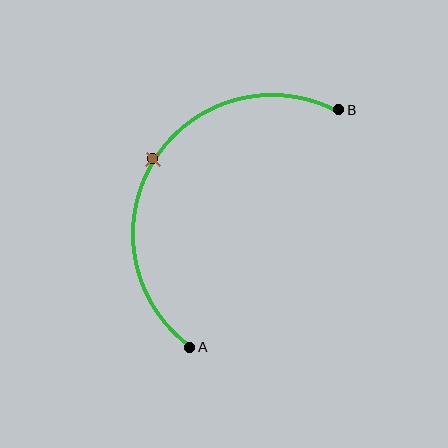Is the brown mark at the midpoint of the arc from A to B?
Yes. The brown mark lies on the arc at equal arc-length from both A and B — it is the arc midpoint.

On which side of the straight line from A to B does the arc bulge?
The arc bulges to the left of the straight line connecting A and B.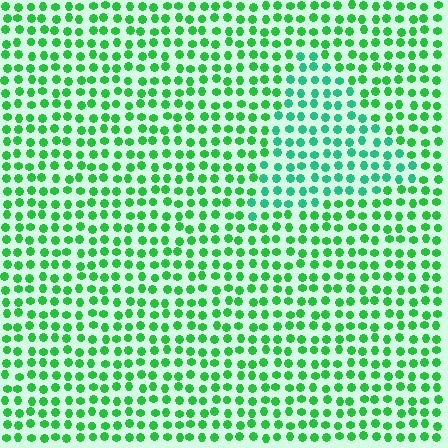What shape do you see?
I see a triangle.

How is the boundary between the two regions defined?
The boundary is defined purely by a slight shift in hue (about 29 degrees). Spacing, size, and orientation are identical on both sides.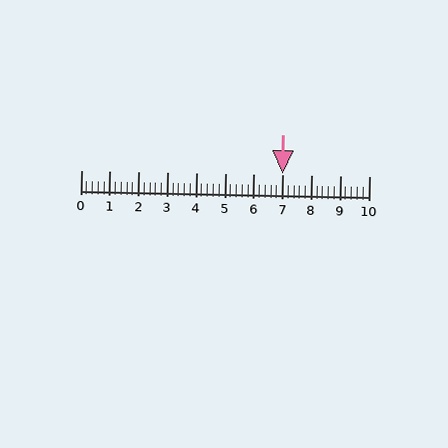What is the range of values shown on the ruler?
The ruler shows values from 0 to 10.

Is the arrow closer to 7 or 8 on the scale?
The arrow is closer to 7.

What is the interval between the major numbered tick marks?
The major tick marks are spaced 1 units apart.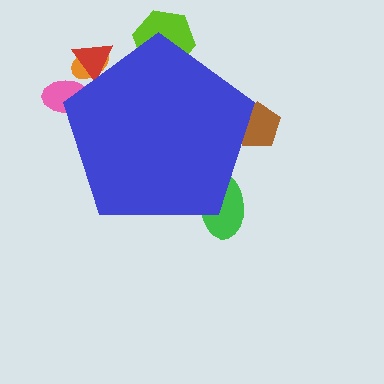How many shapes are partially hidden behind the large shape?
6 shapes are partially hidden.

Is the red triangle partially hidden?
Yes, the red triangle is partially hidden behind the blue pentagon.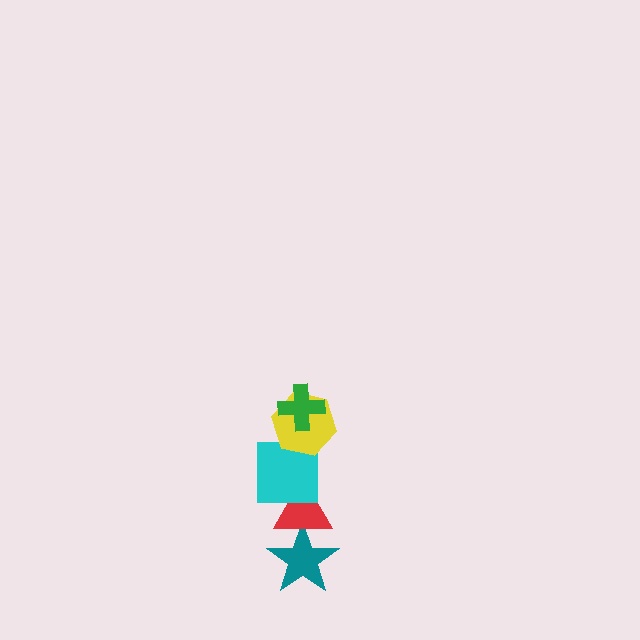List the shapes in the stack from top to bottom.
From top to bottom: the green cross, the yellow hexagon, the cyan square, the red triangle, the teal star.